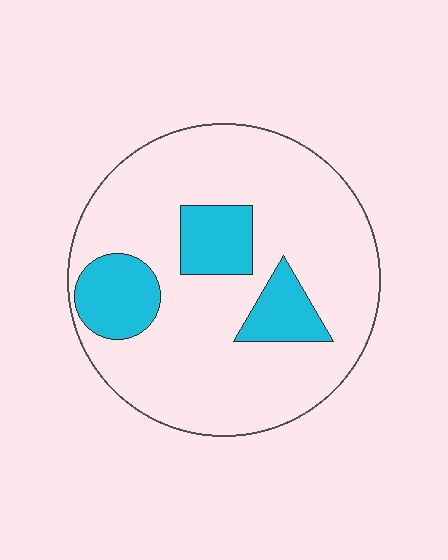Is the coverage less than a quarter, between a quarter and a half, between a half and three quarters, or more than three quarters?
Less than a quarter.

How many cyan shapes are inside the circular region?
3.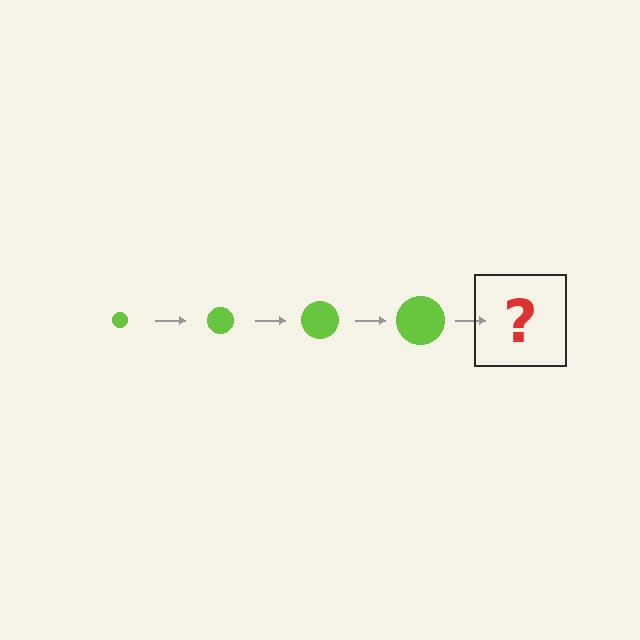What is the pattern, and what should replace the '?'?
The pattern is that the circle gets progressively larger each step. The '?' should be a lime circle, larger than the previous one.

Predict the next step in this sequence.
The next step is a lime circle, larger than the previous one.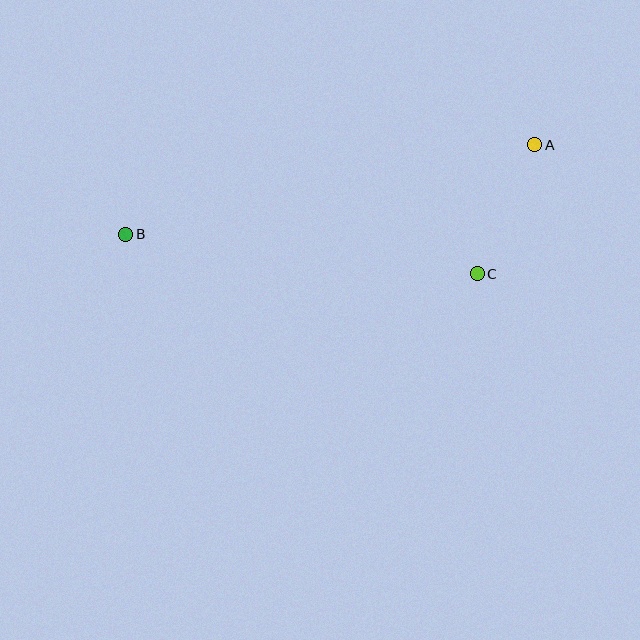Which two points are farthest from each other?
Points A and B are farthest from each other.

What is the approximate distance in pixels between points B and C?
The distance between B and C is approximately 354 pixels.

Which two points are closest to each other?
Points A and C are closest to each other.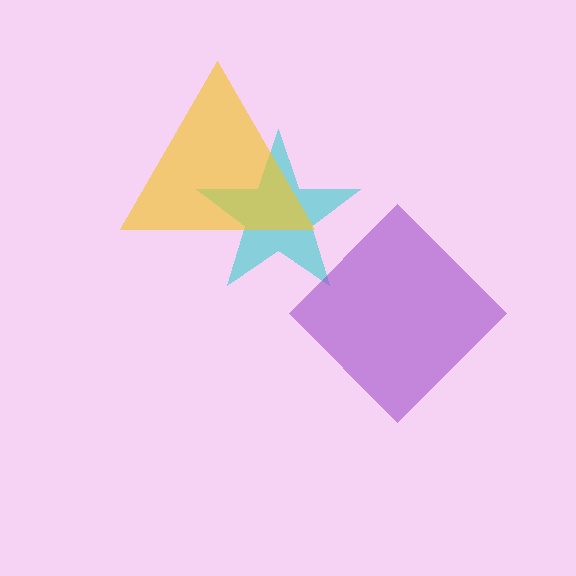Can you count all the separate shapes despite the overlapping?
Yes, there are 3 separate shapes.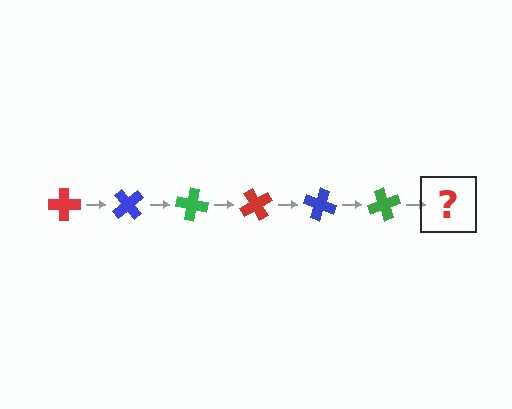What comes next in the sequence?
The next element should be a red cross, rotated 300 degrees from the start.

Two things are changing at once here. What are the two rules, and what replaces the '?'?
The two rules are that it rotates 50 degrees each step and the color cycles through red, blue, and green. The '?' should be a red cross, rotated 300 degrees from the start.